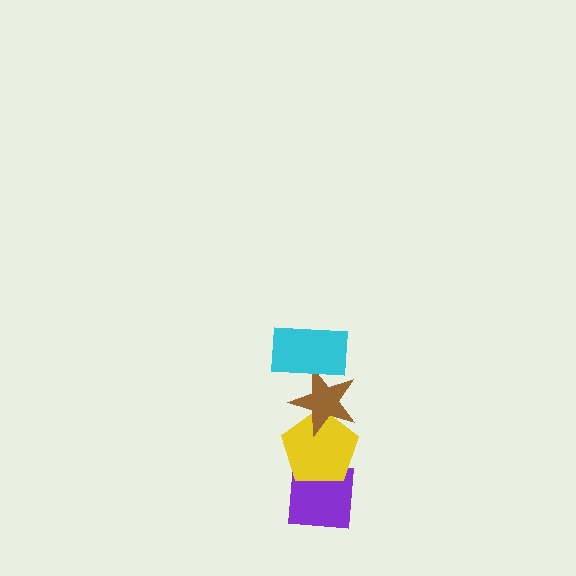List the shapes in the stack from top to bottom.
From top to bottom: the cyan rectangle, the brown star, the yellow pentagon, the purple square.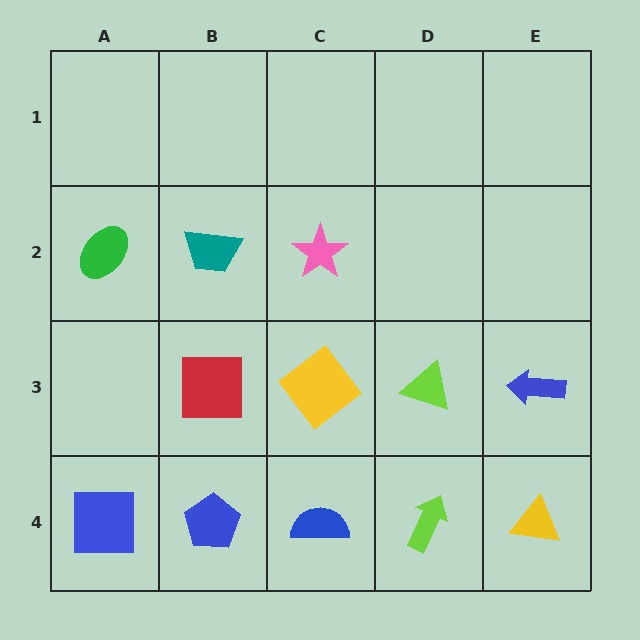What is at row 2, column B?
A teal trapezoid.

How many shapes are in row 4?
5 shapes.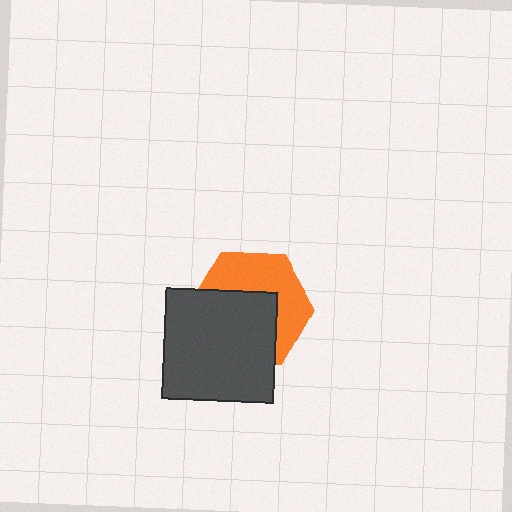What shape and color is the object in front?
The object in front is a dark gray square.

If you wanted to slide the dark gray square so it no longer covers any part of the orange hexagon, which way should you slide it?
Slide it down — that is the most direct way to separate the two shapes.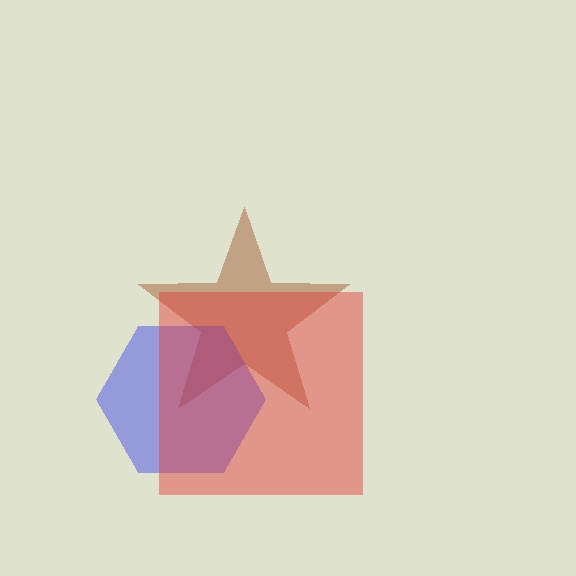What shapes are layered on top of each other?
The layered shapes are: a brown star, a blue hexagon, a red square.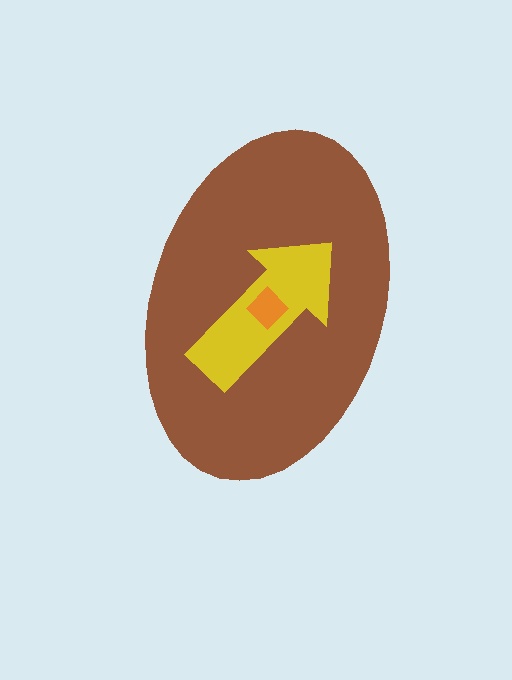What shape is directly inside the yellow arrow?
The orange diamond.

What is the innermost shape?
The orange diamond.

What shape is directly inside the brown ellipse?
The yellow arrow.